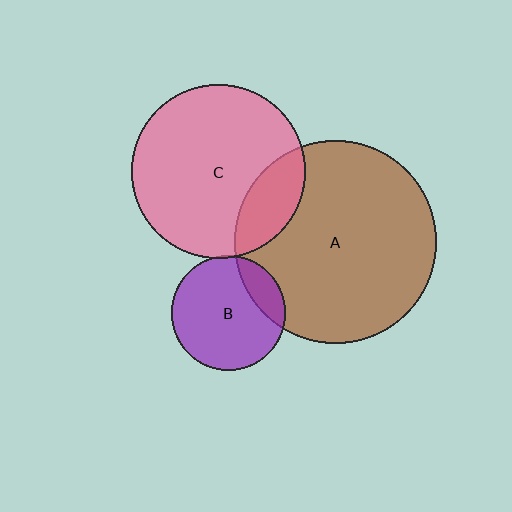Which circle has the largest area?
Circle A (brown).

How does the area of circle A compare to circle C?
Approximately 1.3 times.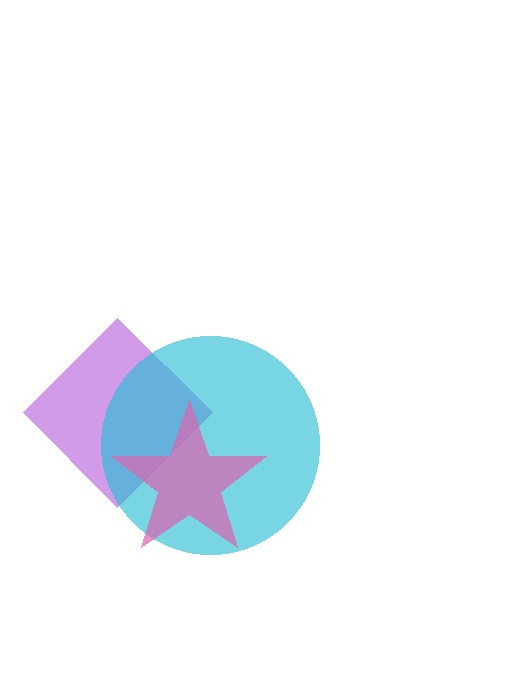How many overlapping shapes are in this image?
There are 3 overlapping shapes in the image.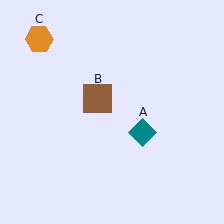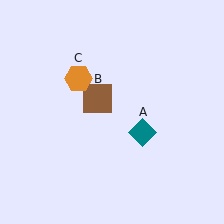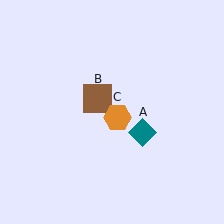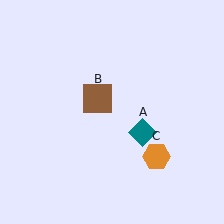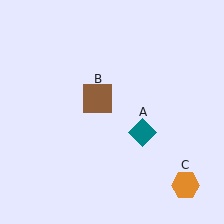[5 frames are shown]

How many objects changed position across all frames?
1 object changed position: orange hexagon (object C).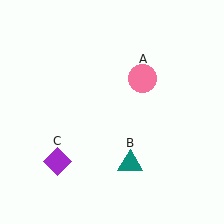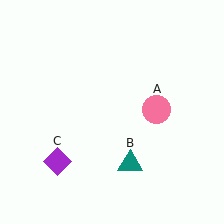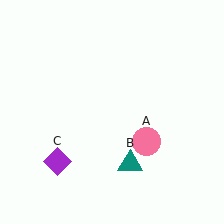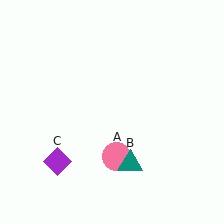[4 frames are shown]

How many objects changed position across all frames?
1 object changed position: pink circle (object A).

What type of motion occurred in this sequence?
The pink circle (object A) rotated clockwise around the center of the scene.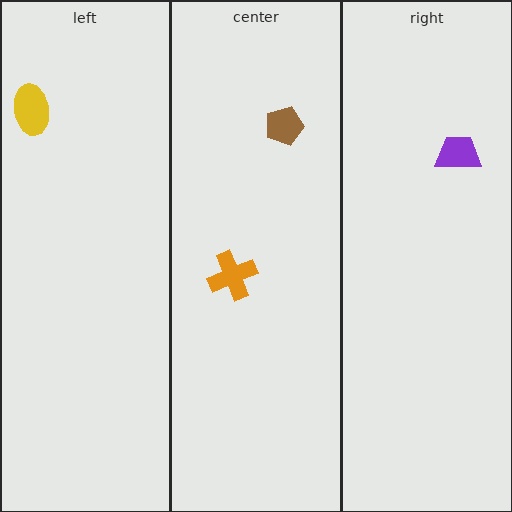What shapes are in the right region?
The purple trapezoid.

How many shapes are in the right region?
1.